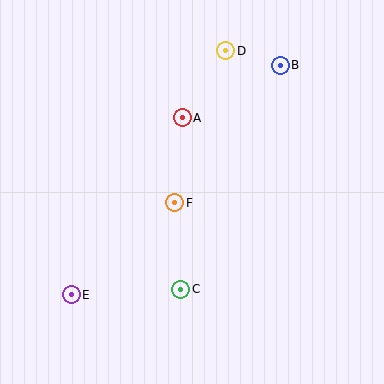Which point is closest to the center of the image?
Point F at (175, 203) is closest to the center.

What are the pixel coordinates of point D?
Point D is at (226, 51).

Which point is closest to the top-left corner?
Point A is closest to the top-left corner.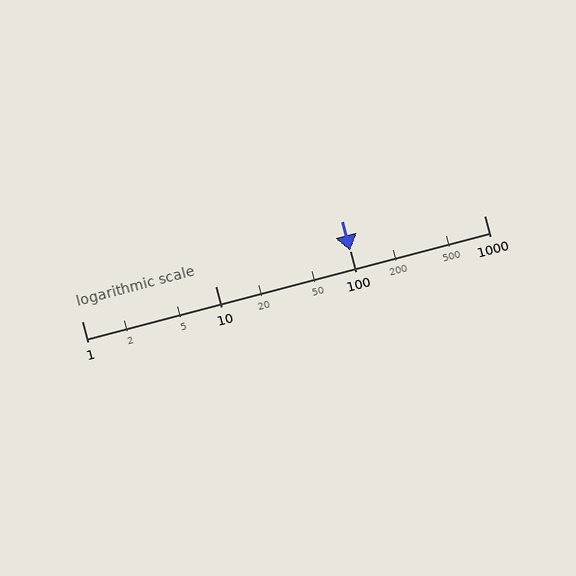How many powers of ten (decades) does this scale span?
The scale spans 3 decades, from 1 to 1000.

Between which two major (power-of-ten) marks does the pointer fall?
The pointer is between 100 and 1000.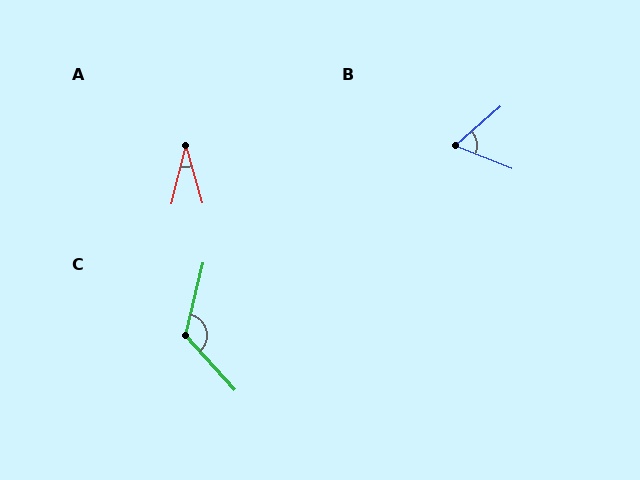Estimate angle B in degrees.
Approximately 63 degrees.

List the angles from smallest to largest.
A (30°), B (63°), C (124°).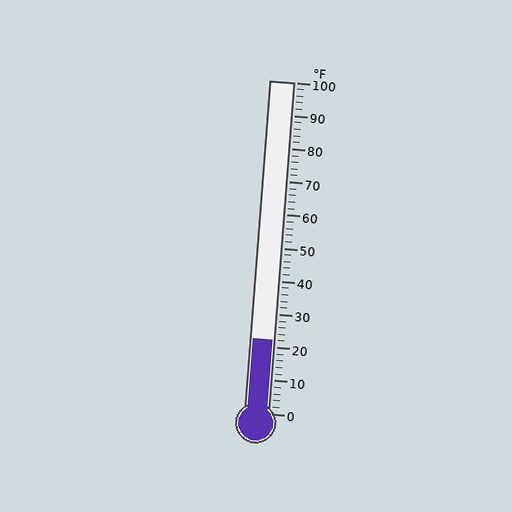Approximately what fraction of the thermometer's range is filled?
The thermometer is filled to approximately 20% of its range.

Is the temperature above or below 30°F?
The temperature is below 30°F.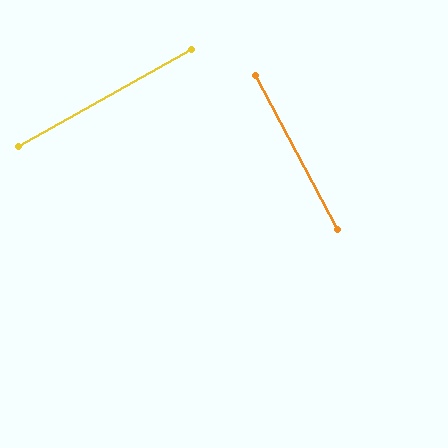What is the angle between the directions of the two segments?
Approximately 89 degrees.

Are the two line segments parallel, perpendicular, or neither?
Perpendicular — they meet at approximately 89°.